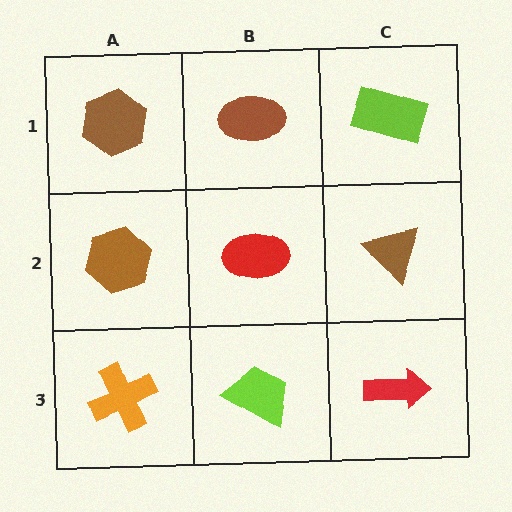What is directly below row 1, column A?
A brown hexagon.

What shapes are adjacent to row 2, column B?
A brown ellipse (row 1, column B), a lime trapezoid (row 3, column B), a brown hexagon (row 2, column A), a brown triangle (row 2, column C).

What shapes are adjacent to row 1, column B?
A red ellipse (row 2, column B), a brown hexagon (row 1, column A), a lime rectangle (row 1, column C).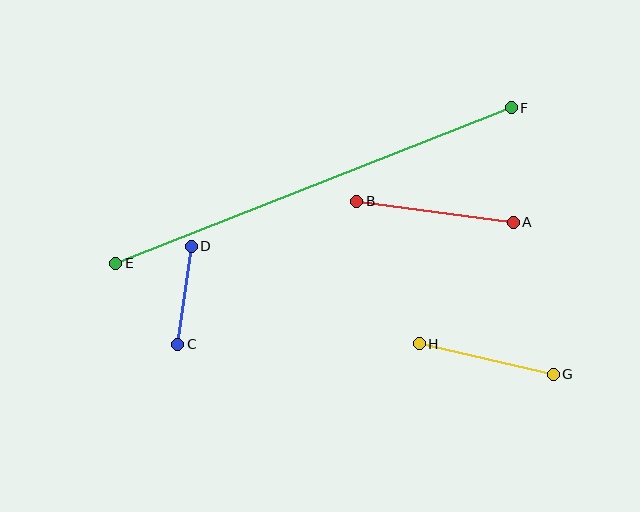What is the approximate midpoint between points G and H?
The midpoint is at approximately (486, 359) pixels.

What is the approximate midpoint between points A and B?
The midpoint is at approximately (435, 212) pixels.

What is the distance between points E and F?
The distance is approximately 425 pixels.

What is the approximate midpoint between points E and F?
The midpoint is at approximately (314, 185) pixels.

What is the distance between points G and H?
The distance is approximately 137 pixels.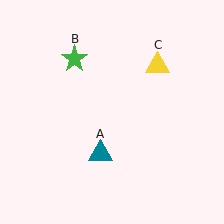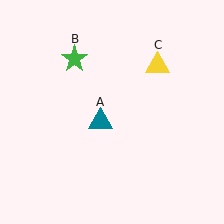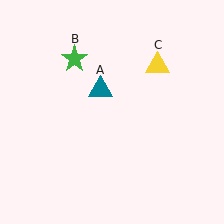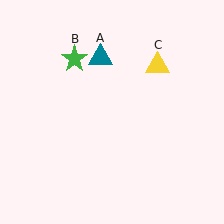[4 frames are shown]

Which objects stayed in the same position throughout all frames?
Green star (object B) and yellow triangle (object C) remained stationary.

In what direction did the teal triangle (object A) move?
The teal triangle (object A) moved up.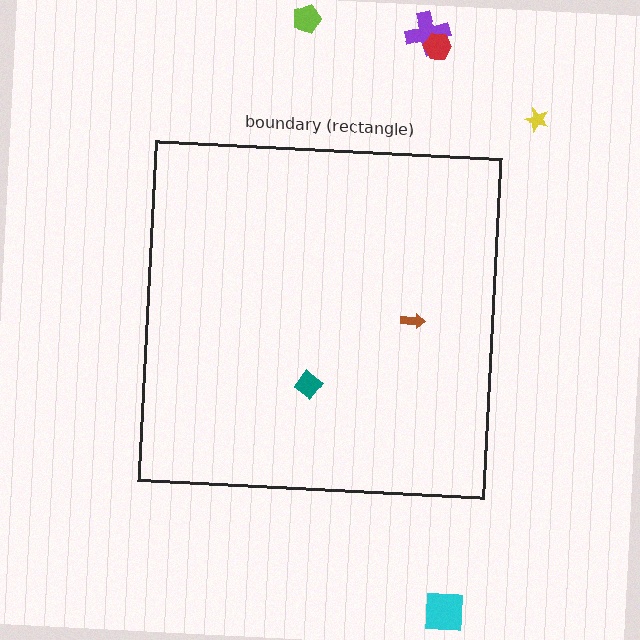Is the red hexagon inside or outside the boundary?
Outside.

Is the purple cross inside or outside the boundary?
Outside.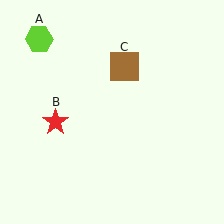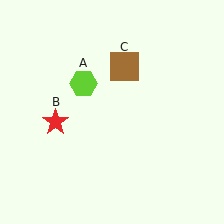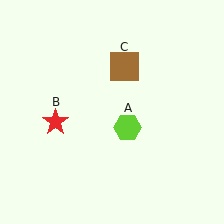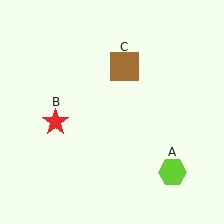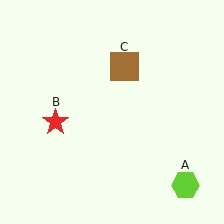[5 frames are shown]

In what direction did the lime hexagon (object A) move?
The lime hexagon (object A) moved down and to the right.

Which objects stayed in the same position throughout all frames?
Red star (object B) and brown square (object C) remained stationary.